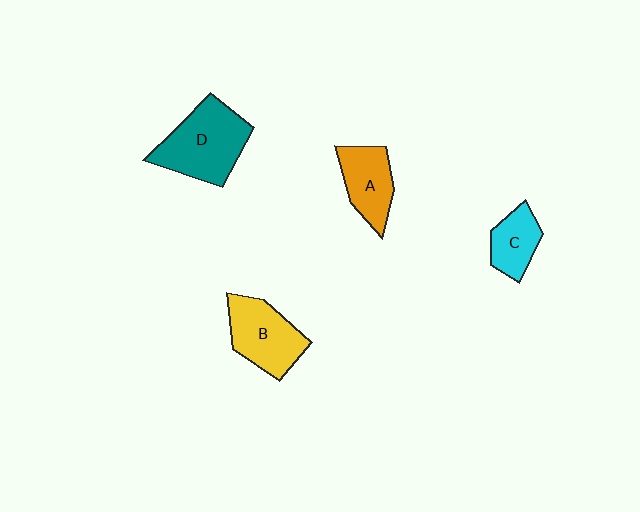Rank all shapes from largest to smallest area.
From largest to smallest: D (teal), B (yellow), A (orange), C (cyan).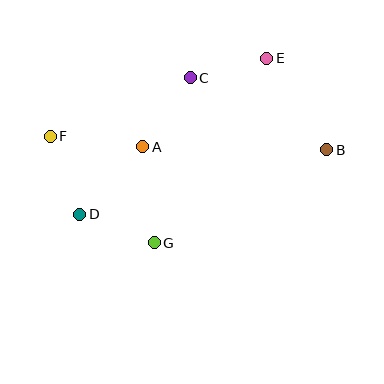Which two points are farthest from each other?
Points B and F are farthest from each other.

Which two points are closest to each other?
Points C and E are closest to each other.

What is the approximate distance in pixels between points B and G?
The distance between B and G is approximately 196 pixels.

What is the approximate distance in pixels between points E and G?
The distance between E and G is approximately 216 pixels.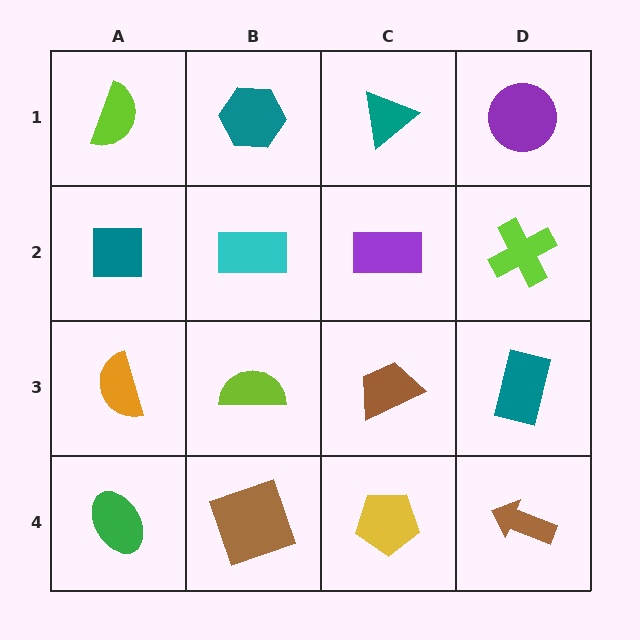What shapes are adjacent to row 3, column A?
A teal square (row 2, column A), a green ellipse (row 4, column A), a lime semicircle (row 3, column B).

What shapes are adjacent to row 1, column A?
A teal square (row 2, column A), a teal hexagon (row 1, column B).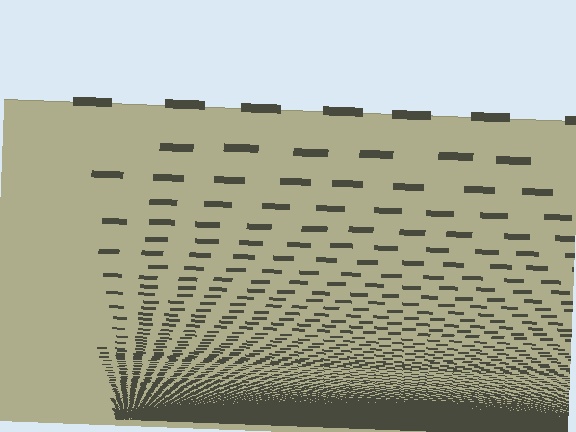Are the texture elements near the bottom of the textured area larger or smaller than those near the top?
Smaller. The gradient is inverted — elements near the bottom are smaller and denser.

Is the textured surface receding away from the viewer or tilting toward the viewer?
The surface appears to tilt toward the viewer. Texture elements get larger and sparser toward the top.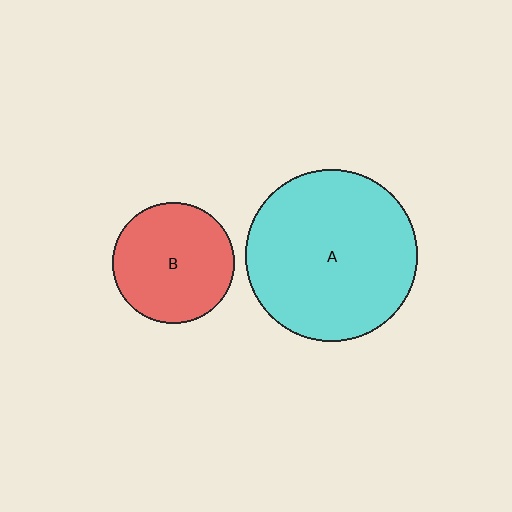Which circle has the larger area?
Circle A (cyan).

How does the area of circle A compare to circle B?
Approximately 2.0 times.